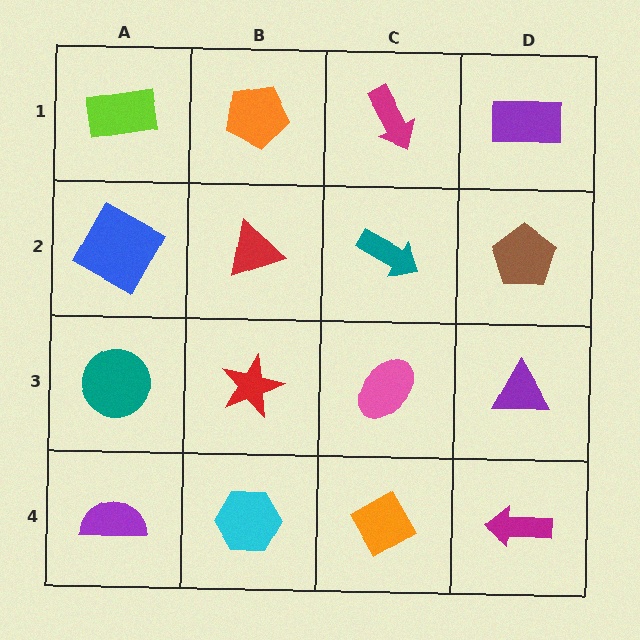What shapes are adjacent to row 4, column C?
A pink ellipse (row 3, column C), a cyan hexagon (row 4, column B), a magenta arrow (row 4, column D).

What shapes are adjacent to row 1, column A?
A blue square (row 2, column A), an orange pentagon (row 1, column B).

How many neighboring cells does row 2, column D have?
3.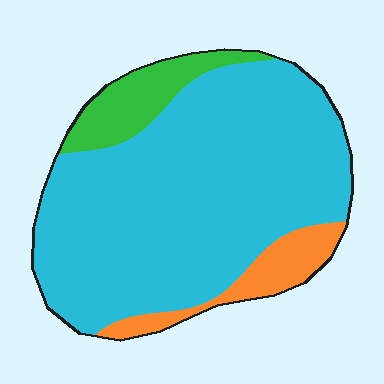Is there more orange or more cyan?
Cyan.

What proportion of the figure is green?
Green covers 11% of the figure.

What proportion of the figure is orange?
Orange takes up about one tenth (1/10) of the figure.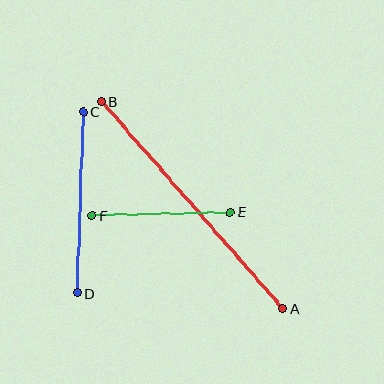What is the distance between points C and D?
The distance is approximately 181 pixels.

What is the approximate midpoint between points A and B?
The midpoint is at approximately (192, 205) pixels.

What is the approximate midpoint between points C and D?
The midpoint is at approximately (80, 202) pixels.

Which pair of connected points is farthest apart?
Points A and B are farthest apart.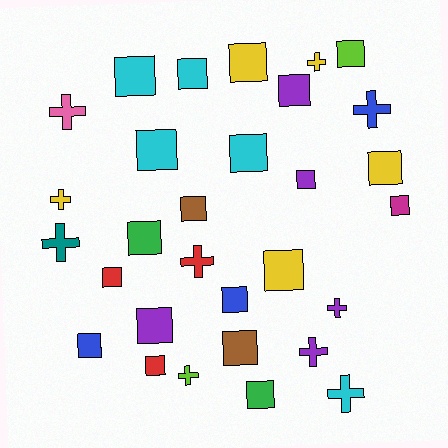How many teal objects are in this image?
There is 1 teal object.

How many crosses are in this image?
There are 10 crosses.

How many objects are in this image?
There are 30 objects.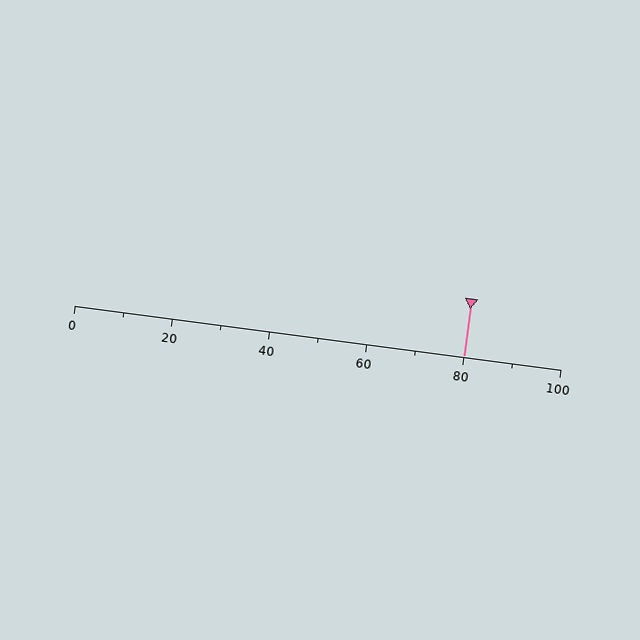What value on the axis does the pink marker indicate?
The marker indicates approximately 80.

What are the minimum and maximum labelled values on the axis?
The axis runs from 0 to 100.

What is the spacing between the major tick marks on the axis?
The major ticks are spaced 20 apart.